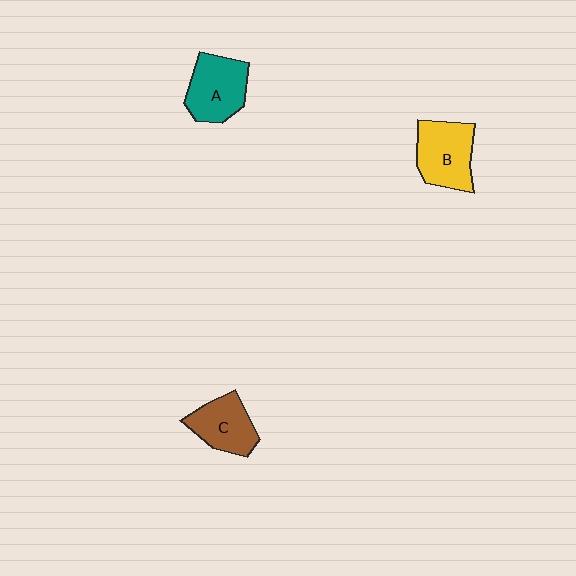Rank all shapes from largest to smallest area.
From largest to smallest: B (yellow), A (teal), C (brown).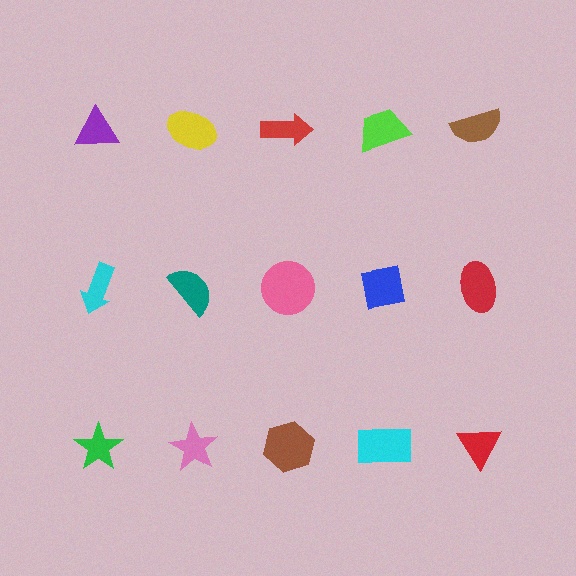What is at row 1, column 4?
A lime trapezoid.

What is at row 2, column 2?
A teal semicircle.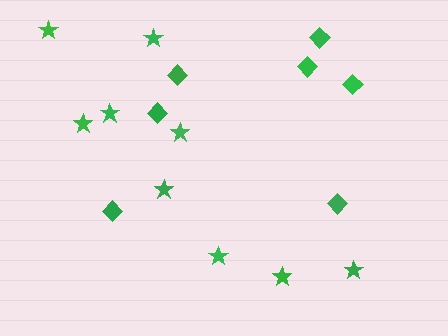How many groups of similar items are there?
There are 2 groups: one group of diamonds (7) and one group of stars (9).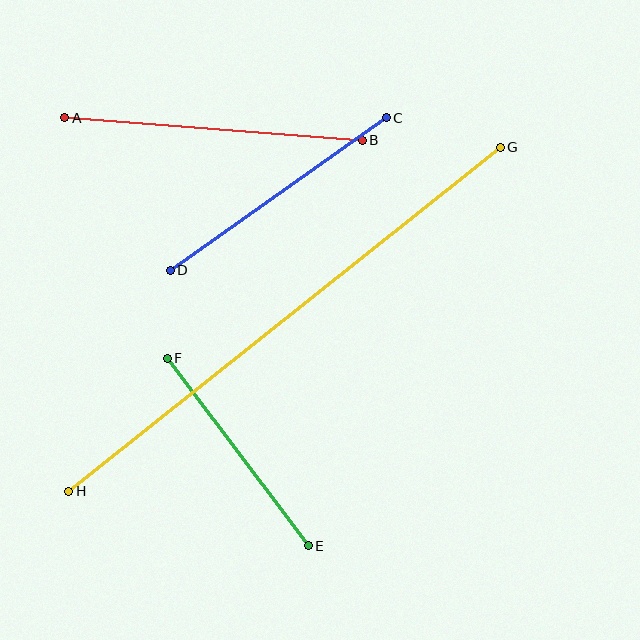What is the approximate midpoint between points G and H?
The midpoint is at approximately (285, 319) pixels.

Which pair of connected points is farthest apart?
Points G and H are farthest apart.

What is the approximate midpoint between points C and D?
The midpoint is at approximately (278, 194) pixels.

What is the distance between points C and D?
The distance is approximately 264 pixels.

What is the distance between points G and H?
The distance is approximately 552 pixels.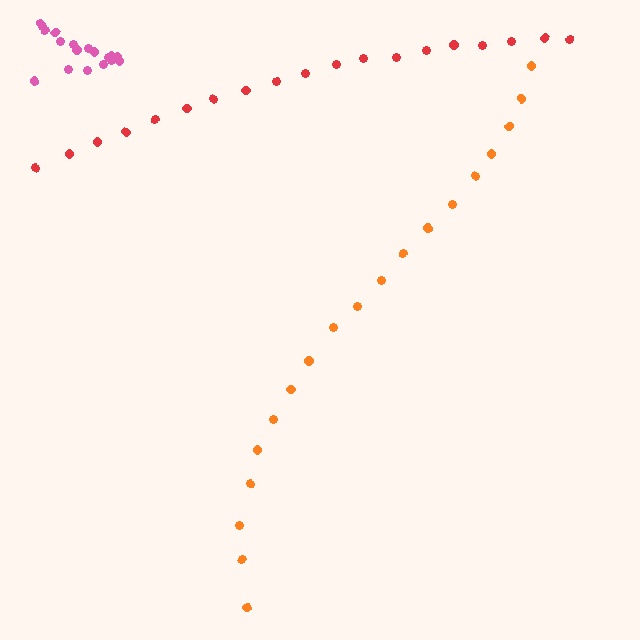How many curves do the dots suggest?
There are 3 distinct paths.